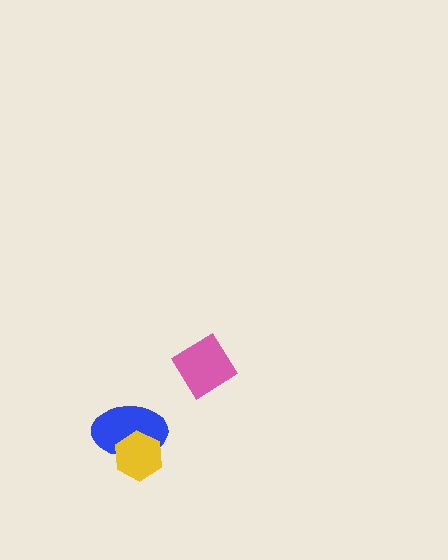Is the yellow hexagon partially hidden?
No, no other shape covers it.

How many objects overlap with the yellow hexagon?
1 object overlaps with the yellow hexagon.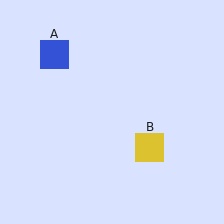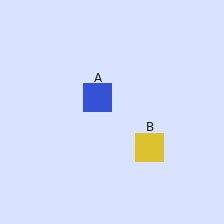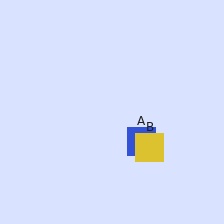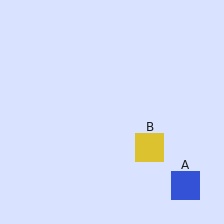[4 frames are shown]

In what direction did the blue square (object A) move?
The blue square (object A) moved down and to the right.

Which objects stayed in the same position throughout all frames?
Yellow square (object B) remained stationary.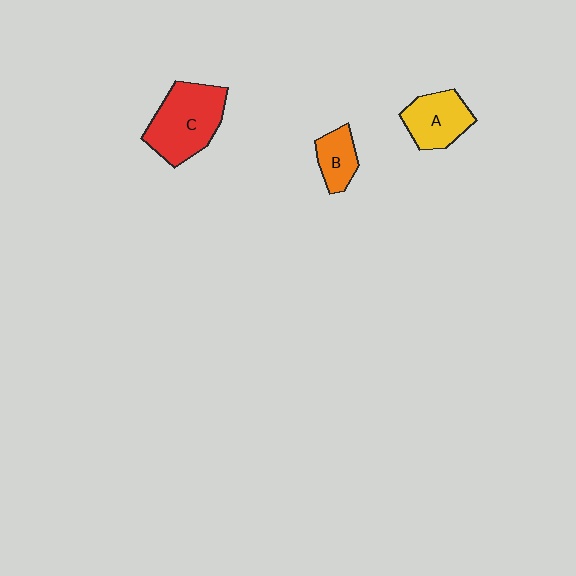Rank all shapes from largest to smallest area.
From largest to smallest: C (red), A (yellow), B (orange).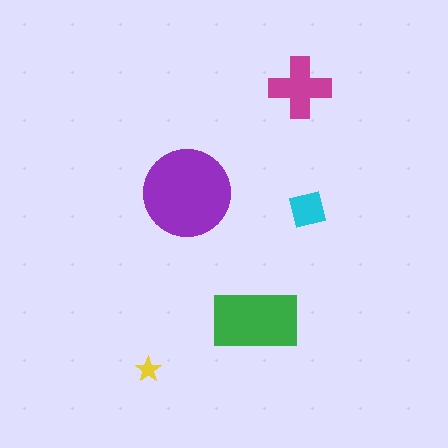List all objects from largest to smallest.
The purple circle, the green rectangle, the magenta cross, the cyan square, the yellow star.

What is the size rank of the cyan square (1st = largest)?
4th.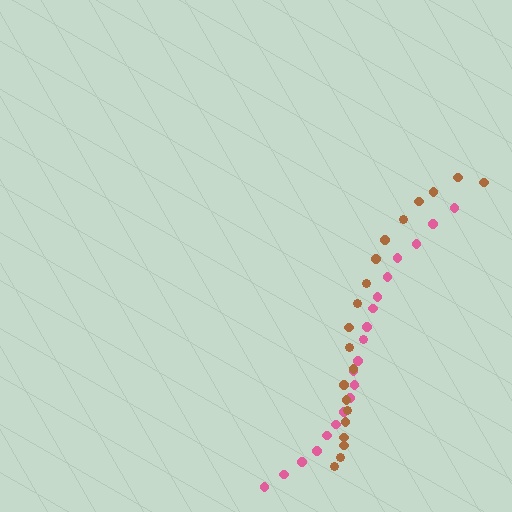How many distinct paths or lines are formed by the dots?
There are 2 distinct paths.